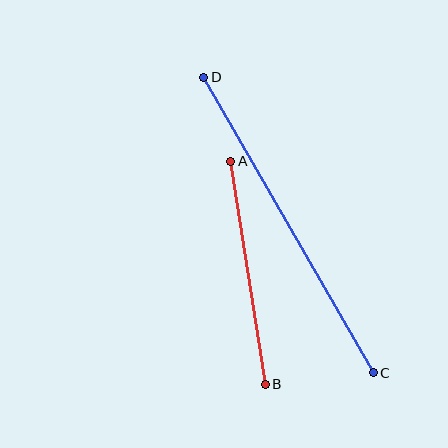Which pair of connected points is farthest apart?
Points C and D are farthest apart.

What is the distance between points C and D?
The distance is approximately 341 pixels.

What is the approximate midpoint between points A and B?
The midpoint is at approximately (248, 273) pixels.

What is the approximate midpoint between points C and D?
The midpoint is at approximately (288, 225) pixels.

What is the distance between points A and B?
The distance is approximately 225 pixels.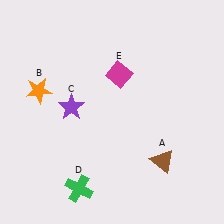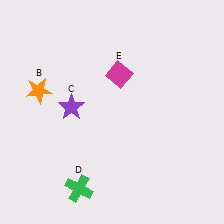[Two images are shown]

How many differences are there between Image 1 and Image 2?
There is 1 difference between the two images.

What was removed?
The brown triangle (A) was removed in Image 2.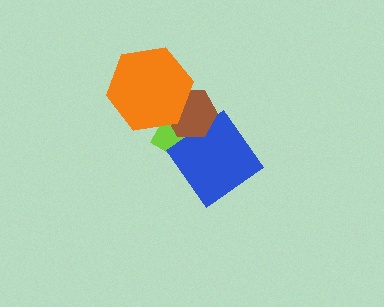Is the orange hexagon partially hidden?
No, no other shape covers it.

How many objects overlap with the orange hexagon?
2 objects overlap with the orange hexagon.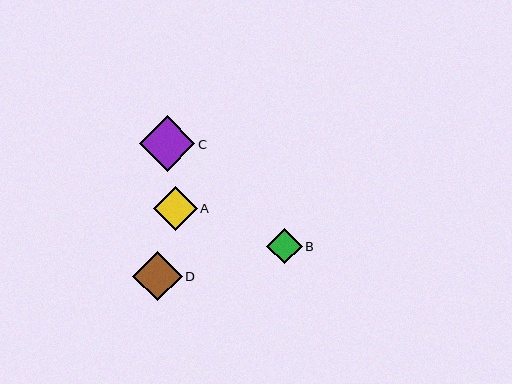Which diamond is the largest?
Diamond C is the largest with a size of approximately 56 pixels.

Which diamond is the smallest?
Diamond B is the smallest with a size of approximately 36 pixels.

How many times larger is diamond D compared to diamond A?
Diamond D is approximately 1.1 times the size of diamond A.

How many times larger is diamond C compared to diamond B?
Diamond C is approximately 1.6 times the size of diamond B.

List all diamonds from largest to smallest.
From largest to smallest: C, D, A, B.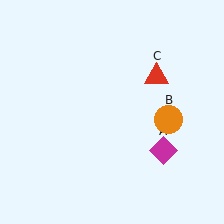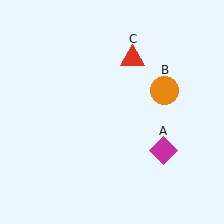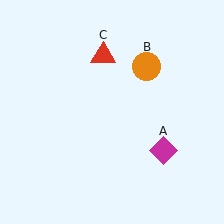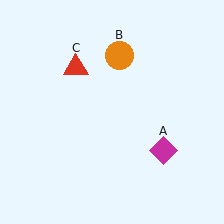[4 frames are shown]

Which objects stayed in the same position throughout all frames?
Magenta diamond (object A) remained stationary.